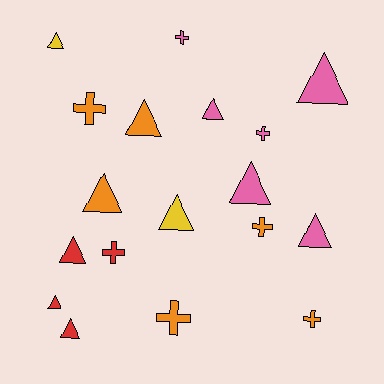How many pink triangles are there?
There are 4 pink triangles.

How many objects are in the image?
There are 18 objects.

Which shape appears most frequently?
Triangle, with 11 objects.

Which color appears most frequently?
Pink, with 6 objects.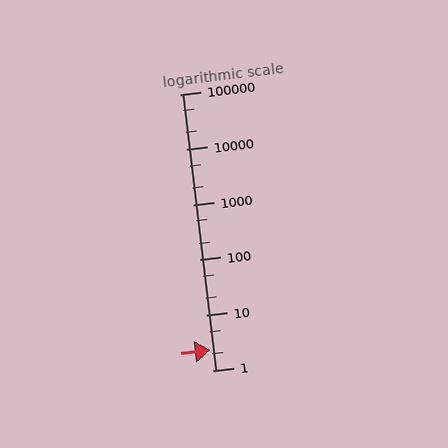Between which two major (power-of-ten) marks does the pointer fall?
The pointer is between 1 and 10.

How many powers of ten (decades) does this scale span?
The scale spans 5 decades, from 1 to 100000.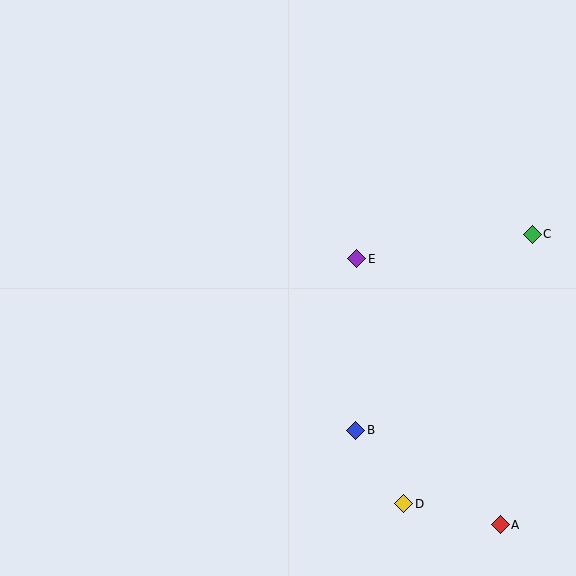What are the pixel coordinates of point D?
Point D is at (404, 504).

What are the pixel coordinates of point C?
Point C is at (532, 234).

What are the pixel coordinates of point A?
Point A is at (500, 525).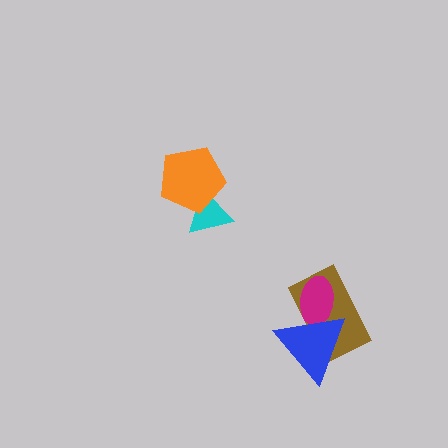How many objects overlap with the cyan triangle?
1 object overlaps with the cyan triangle.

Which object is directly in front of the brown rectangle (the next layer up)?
The magenta ellipse is directly in front of the brown rectangle.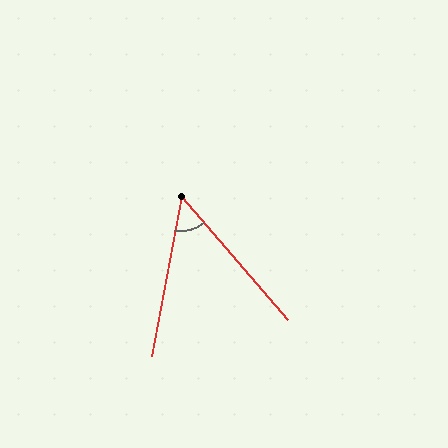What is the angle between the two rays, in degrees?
Approximately 51 degrees.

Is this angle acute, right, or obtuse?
It is acute.